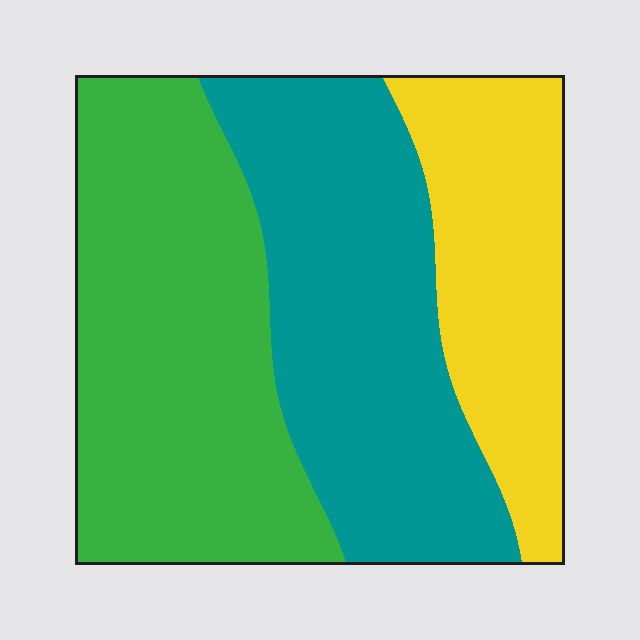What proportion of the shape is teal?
Teal takes up about three eighths (3/8) of the shape.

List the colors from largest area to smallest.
From largest to smallest: green, teal, yellow.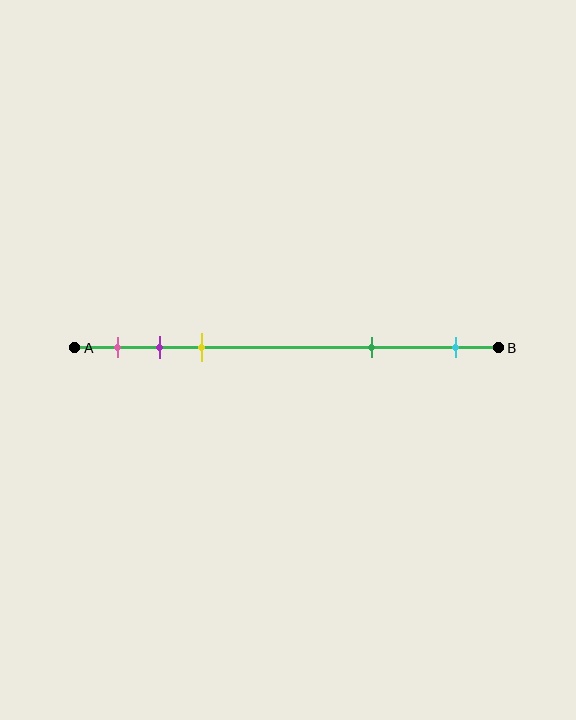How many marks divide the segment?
There are 5 marks dividing the segment.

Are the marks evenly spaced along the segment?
No, the marks are not evenly spaced.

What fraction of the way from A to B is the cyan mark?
The cyan mark is approximately 90% (0.9) of the way from A to B.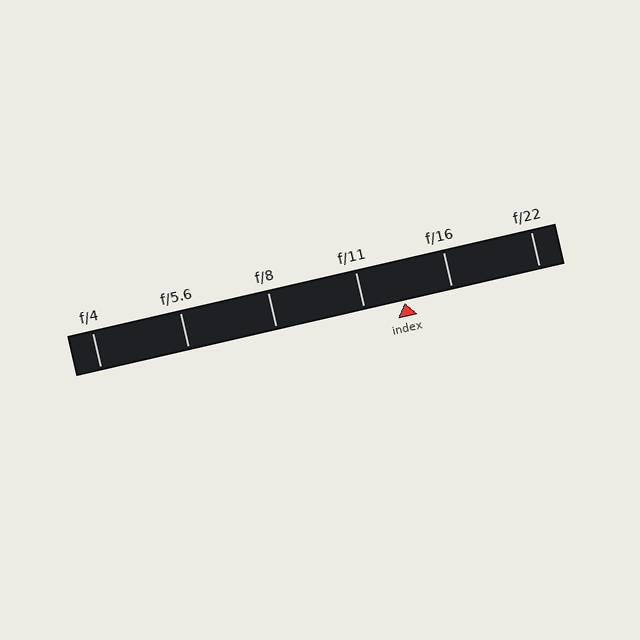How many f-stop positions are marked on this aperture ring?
There are 6 f-stop positions marked.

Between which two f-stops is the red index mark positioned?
The index mark is between f/11 and f/16.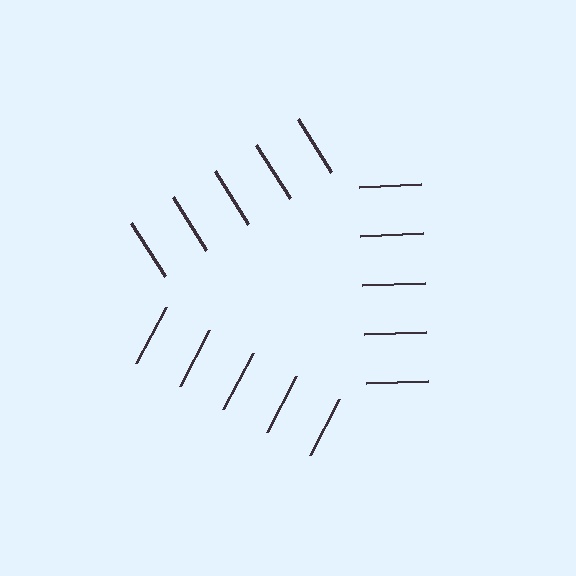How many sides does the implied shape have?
3 sides — the line-ends trace a triangle.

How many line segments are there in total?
15 — 5 along each of the 3 edges.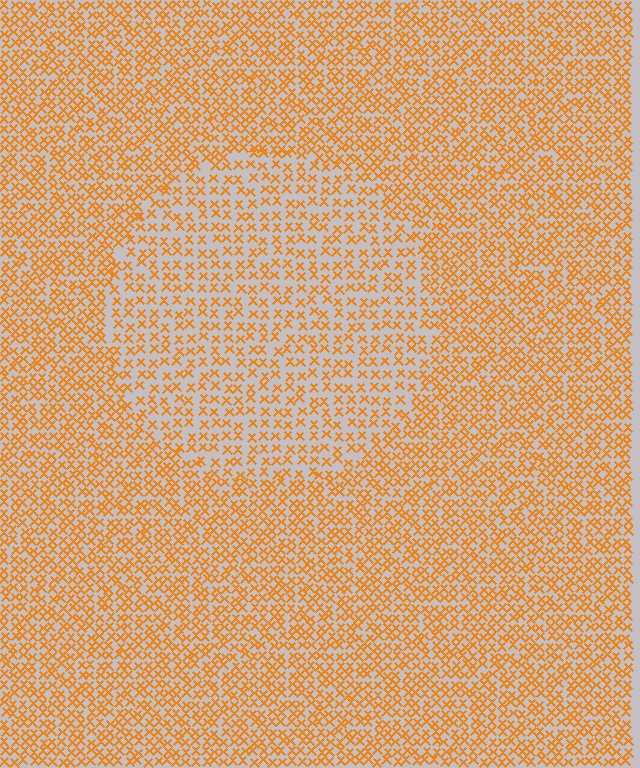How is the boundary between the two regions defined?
The boundary is defined by a change in element density (approximately 1.6x ratio). All elements are the same color, size, and shape.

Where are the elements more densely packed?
The elements are more densely packed outside the circle boundary.